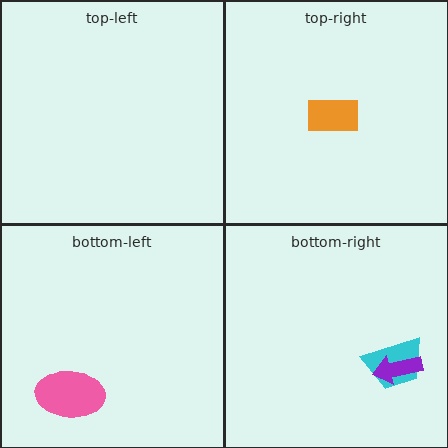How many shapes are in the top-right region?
1.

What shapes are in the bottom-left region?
The pink ellipse.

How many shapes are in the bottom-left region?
1.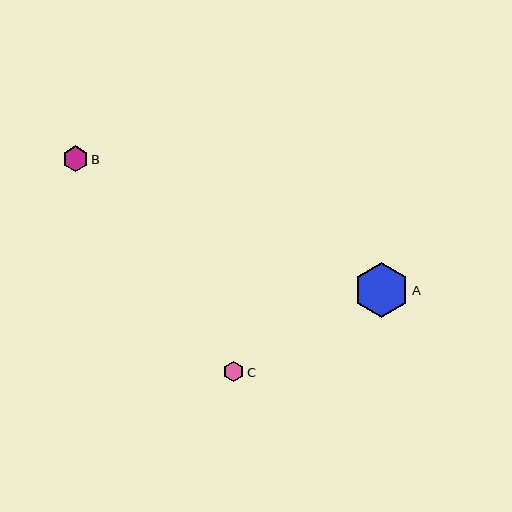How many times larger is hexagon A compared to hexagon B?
Hexagon A is approximately 2.1 times the size of hexagon B.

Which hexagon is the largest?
Hexagon A is the largest with a size of approximately 55 pixels.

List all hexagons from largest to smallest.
From largest to smallest: A, B, C.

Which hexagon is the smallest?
Hexagon C is the smallest with a size of approximately 20 pixels.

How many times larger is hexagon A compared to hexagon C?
Hexagon A is approximately 2.7 times the size of hexagon C.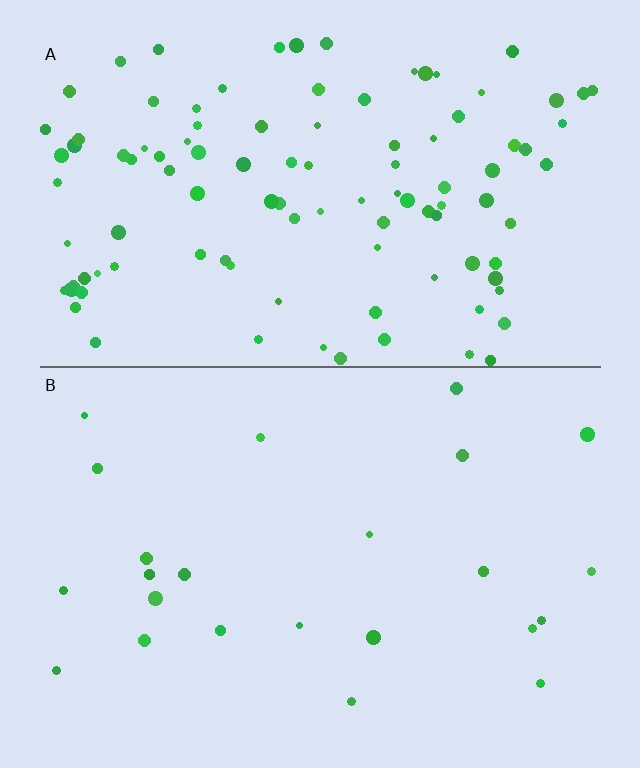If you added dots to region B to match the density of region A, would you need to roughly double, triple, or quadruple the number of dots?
Approximately quadruple.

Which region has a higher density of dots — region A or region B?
A (the top).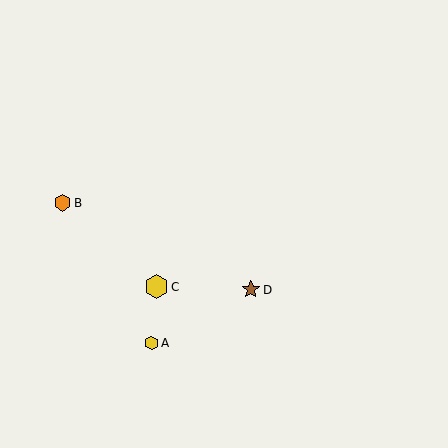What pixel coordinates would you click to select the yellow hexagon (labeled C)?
Click at (156, 287) to select the yellow hexagon C.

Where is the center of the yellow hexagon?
The center of the yellow hexagon is at (152, 343).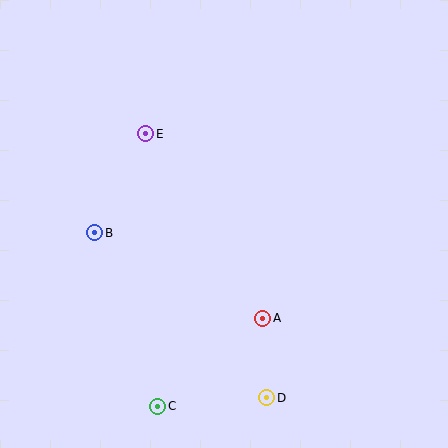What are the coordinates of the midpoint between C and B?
The midpoint between C and B is at (126, 319).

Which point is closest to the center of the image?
Point A at (263, 318) is closest to the center.